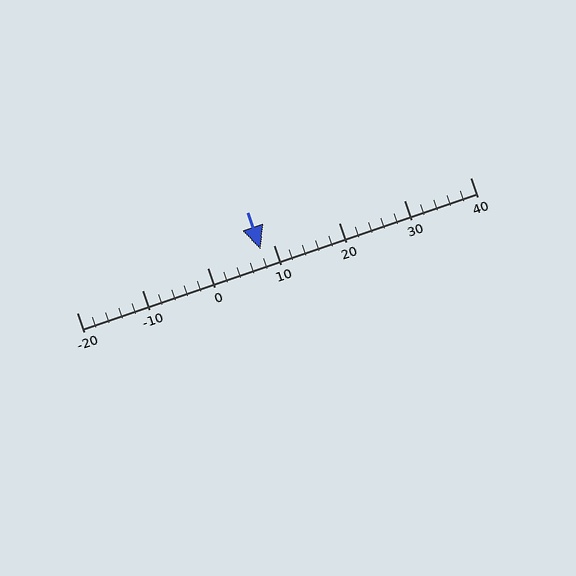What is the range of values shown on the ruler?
The ruler shows values from -20 to 40.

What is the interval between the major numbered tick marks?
The major tick marks are spaced 10 units apart.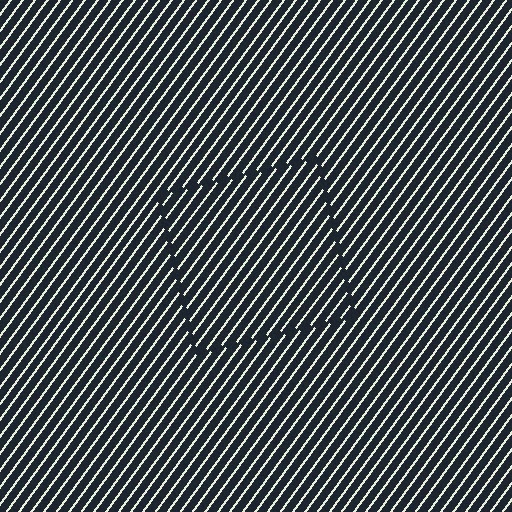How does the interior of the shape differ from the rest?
The interior of the shape contains the same grating, shifted by half a period — the contour is defined by the phase discontinuity where line-ends from the inner and outer gratings abut.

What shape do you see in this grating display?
An illusory square. The interior of the shape contains the same grating, shifted by half a period — the contour is defined by the phase discontinuity where line-ends from the inner and outer gratings abut.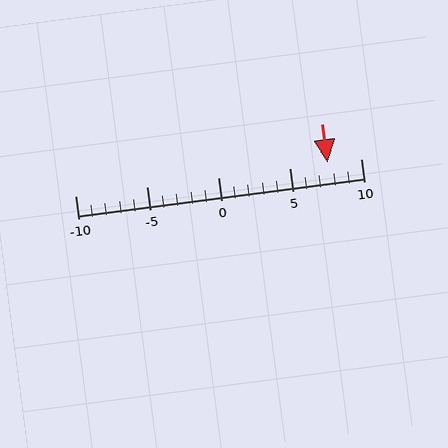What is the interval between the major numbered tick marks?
The major tick marks are spaced 5 units apart.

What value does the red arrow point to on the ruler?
The red arrow points to approximately 8.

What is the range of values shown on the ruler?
The ruler shows values from -10 to 10.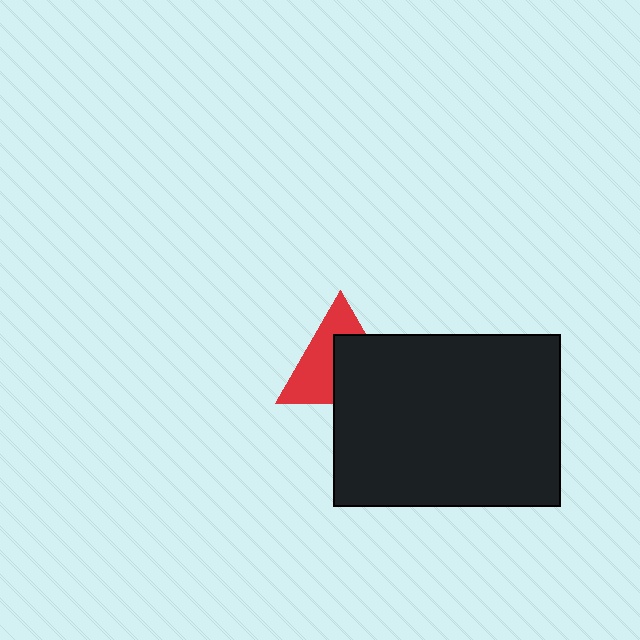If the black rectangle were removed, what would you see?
You would see the complete red triangle.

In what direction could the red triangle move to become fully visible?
The red triangle could move toward the upper-left. That would shift it out from behind the black rectangle entirely.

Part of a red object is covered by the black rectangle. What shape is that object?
It is a triangle.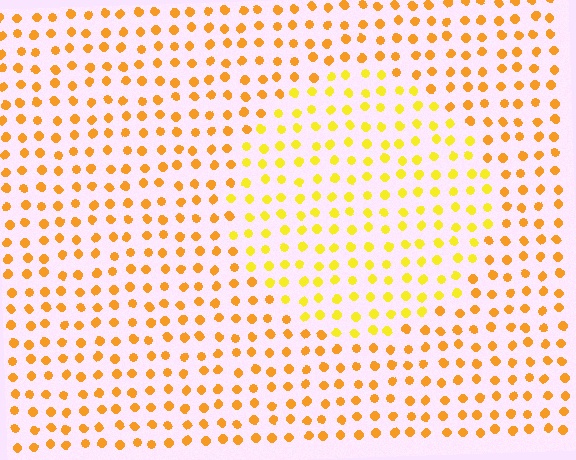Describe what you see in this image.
The image is filled with small orange elements in a uniform arrangement. A circle-shaped region is visible where the elements are tinted to a slightly different hue, forming a subtle color boundary.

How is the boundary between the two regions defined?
The boundary is defined purely by a slight shift in hue (about 24 degrees). Spacing, size, and orientation are identical on both sides.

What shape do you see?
I see a circle.